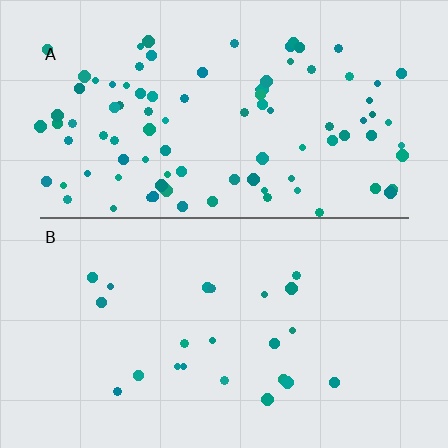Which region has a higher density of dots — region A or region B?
A (the top).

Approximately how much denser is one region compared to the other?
Approximately 4.2× — region A over region B.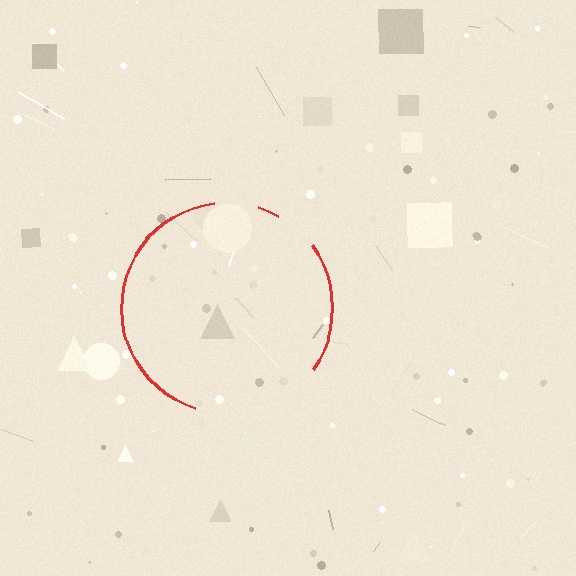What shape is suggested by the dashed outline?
The dashed outline suggests a circle.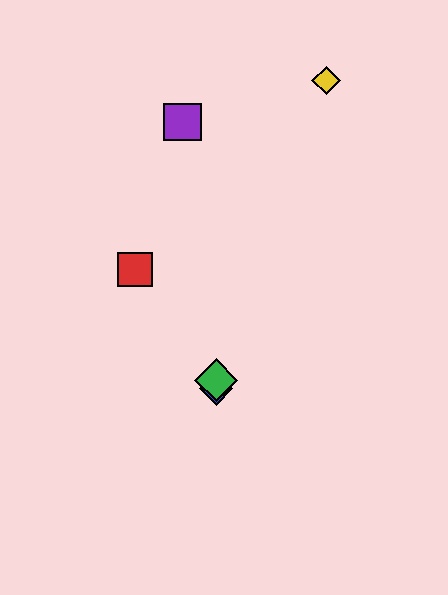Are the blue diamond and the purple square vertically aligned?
No, the blue diamond is at x≈216 and the purple square is at x≈183.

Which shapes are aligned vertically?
The blue diamond, the green diamond are aligned vertically.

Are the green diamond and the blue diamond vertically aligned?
Yes, both are at x≈216.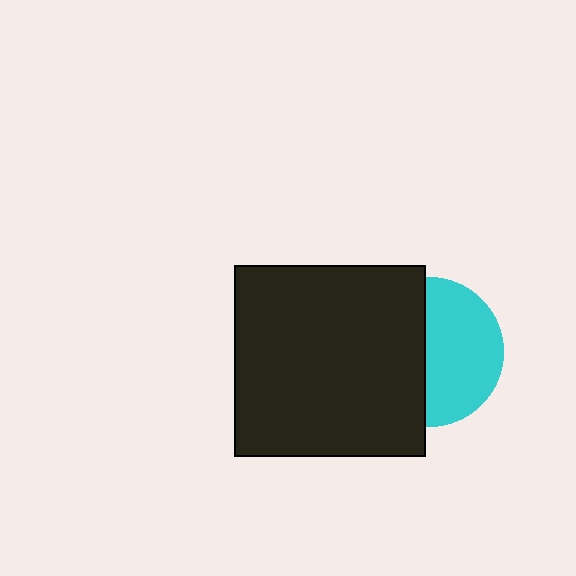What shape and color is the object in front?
The object in front is a black square.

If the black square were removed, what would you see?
You would see the complete cyan circle.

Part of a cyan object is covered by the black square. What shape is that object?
It is a circle.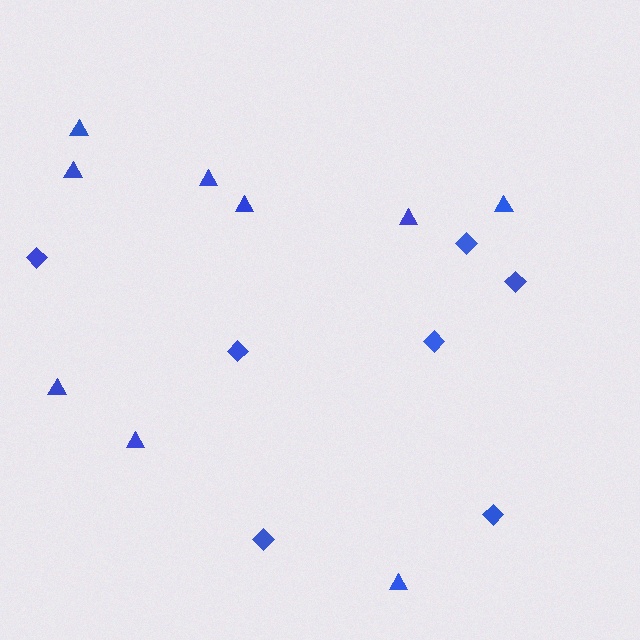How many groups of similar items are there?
There are 2 groups: one group of triangles (9) and one group of diamonds (7).